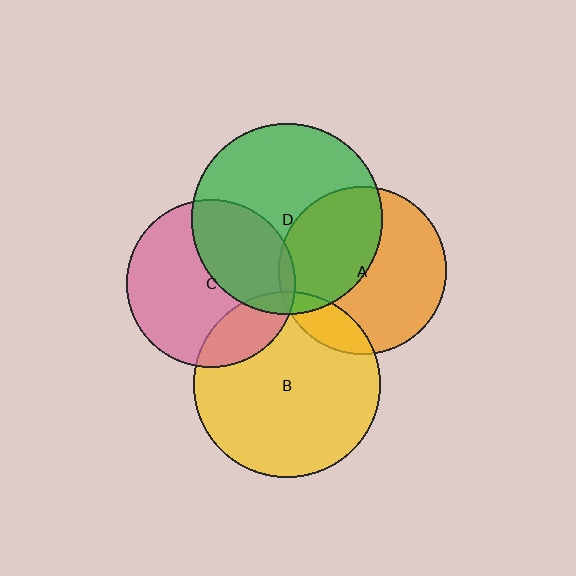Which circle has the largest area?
Circle D (green).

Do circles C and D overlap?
Yes.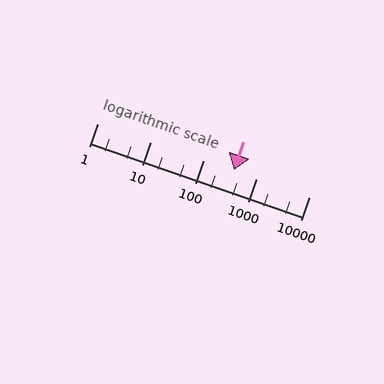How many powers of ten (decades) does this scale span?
The scale spans 4 decades, from 1 to 10000.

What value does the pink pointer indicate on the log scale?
The pointer indicates approximately 380.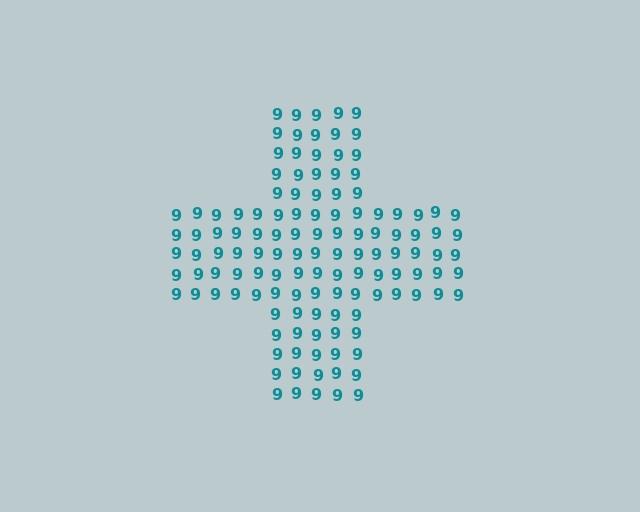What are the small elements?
The small elements are digit 9's.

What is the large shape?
The large shape is a cross.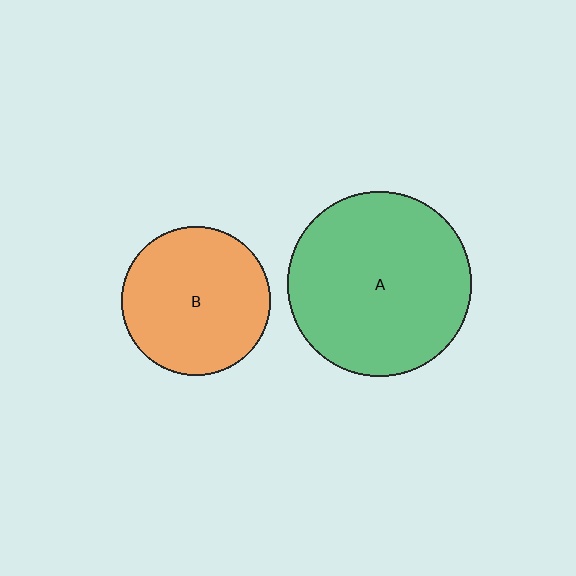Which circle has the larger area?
Circle A (green).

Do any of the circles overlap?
No, none of the circles overlap.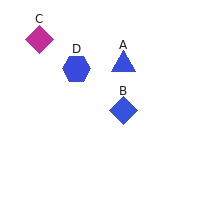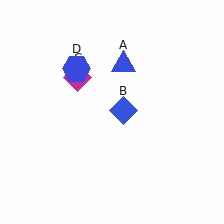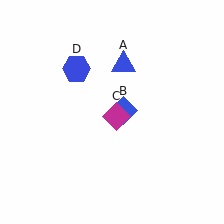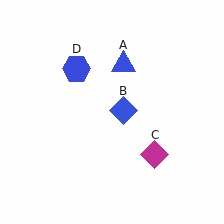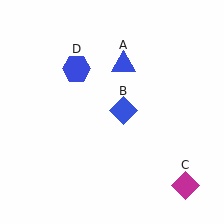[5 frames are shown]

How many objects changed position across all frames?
1 object changed position: magenta diamond (object C).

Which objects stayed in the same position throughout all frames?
Blue triangle (object A) and blue diamond (object B) and blue hexagon (object D) remained stationary.